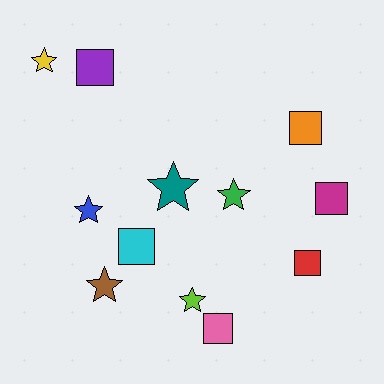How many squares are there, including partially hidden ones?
There are 6 squares.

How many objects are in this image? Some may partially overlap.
There are 12 objects.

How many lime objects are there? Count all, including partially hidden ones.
There is 1 lime object.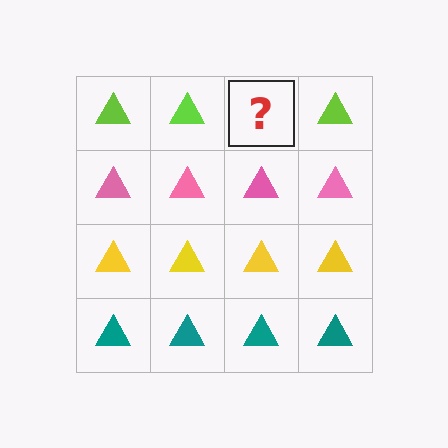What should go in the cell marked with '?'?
The missing cell should contain a lime triangle.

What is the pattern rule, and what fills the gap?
The rule is that each row has a consistent color. The gap should be filled with a lime triangle.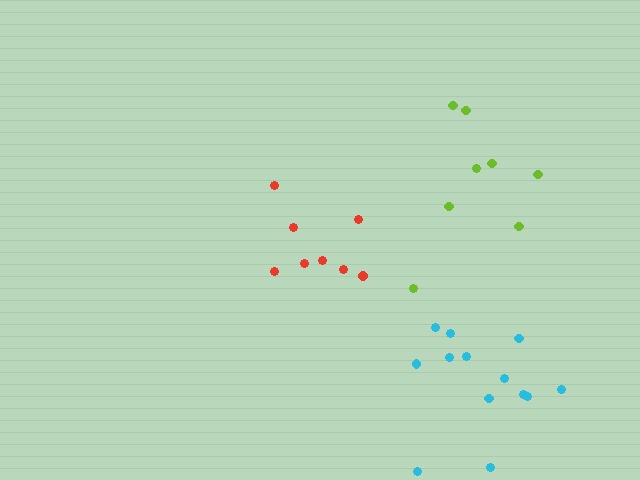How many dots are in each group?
Group 1: 8 dots, Group 2: 8 dots, Group 3: 13 dots (29 total).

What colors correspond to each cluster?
The clusters are colored: red, lime, cyan.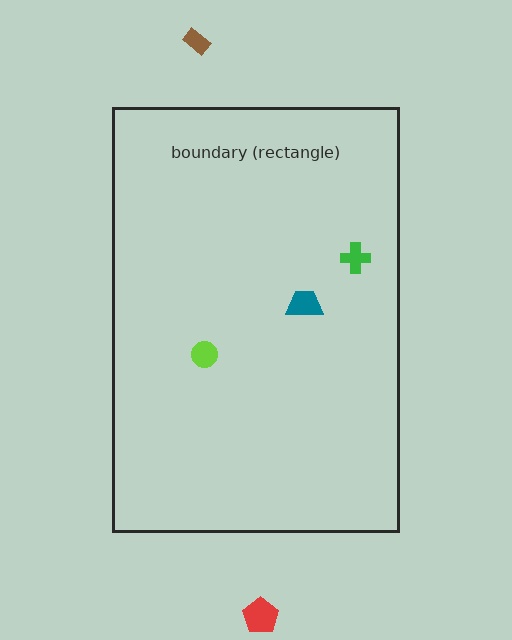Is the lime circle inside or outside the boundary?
Inside.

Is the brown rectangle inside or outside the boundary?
Outside.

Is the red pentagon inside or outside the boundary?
Outside.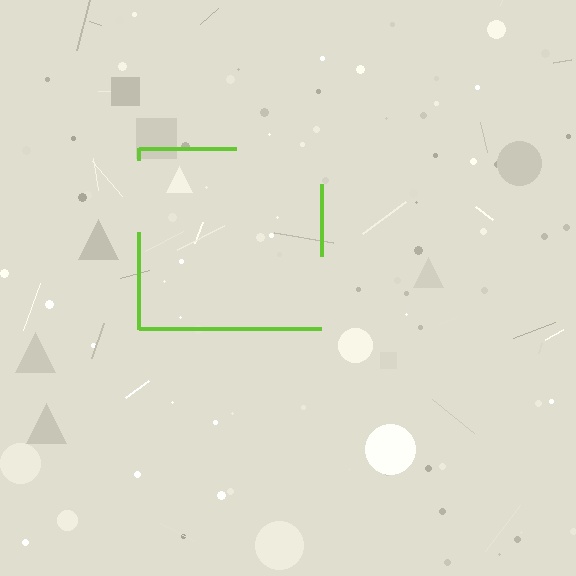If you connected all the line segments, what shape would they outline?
They would outline a square.